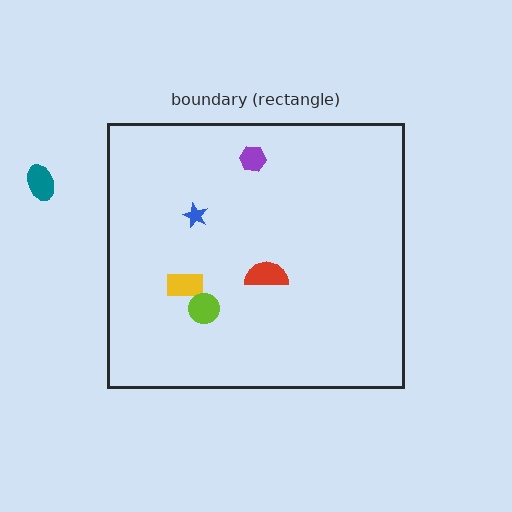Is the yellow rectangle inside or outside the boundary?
Inside.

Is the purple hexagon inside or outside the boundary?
Inside.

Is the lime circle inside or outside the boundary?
Inside.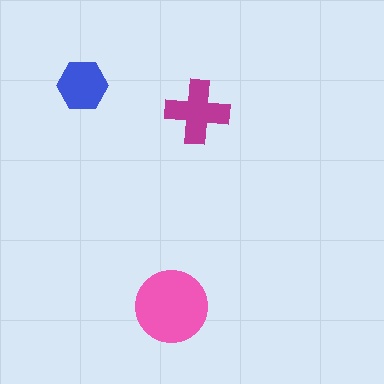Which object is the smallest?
The blue hexagon.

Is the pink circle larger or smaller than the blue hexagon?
Larger.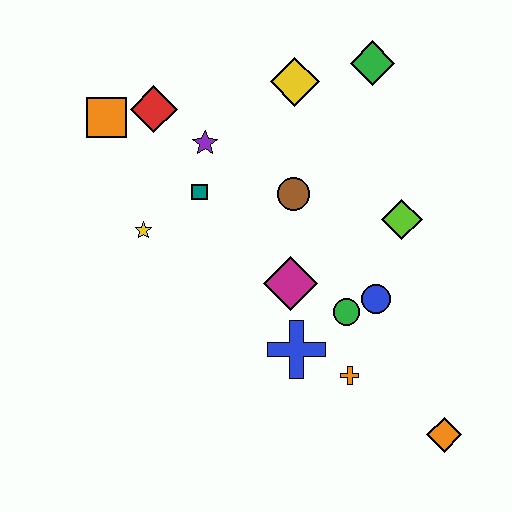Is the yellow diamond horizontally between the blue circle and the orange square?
Yes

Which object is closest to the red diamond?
The orange square is closest to the red diamond.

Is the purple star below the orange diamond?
No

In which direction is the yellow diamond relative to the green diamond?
The yellow diamond is to the left of the green diamond.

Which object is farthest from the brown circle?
The orange diamond is farthest from the brown circle.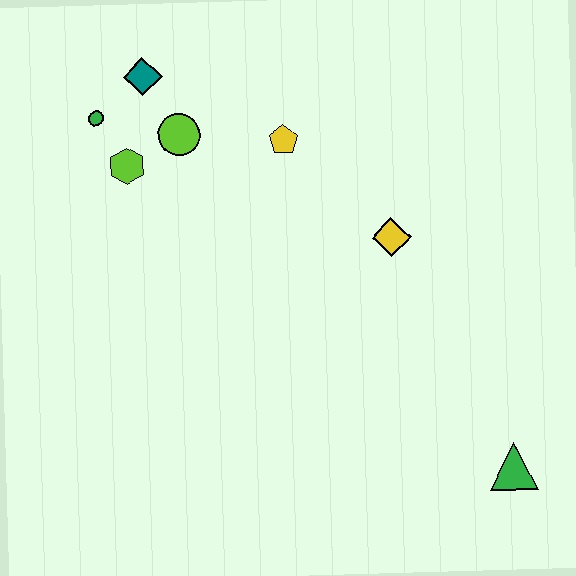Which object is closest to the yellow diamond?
The yellow pentagon is closest to the yellow diamond.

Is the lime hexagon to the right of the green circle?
Yes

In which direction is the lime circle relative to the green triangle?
The lime circle is above the green triangle.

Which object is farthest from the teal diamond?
The green triangle is farthest from the teal diamond.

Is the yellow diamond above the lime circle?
No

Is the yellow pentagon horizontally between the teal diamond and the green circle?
No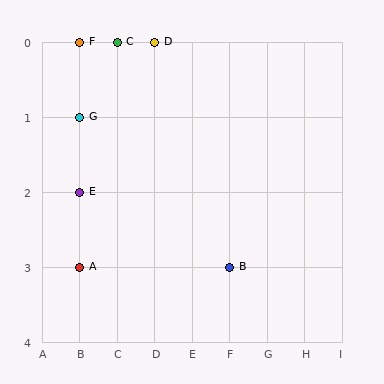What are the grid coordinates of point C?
Point C is at grid coordinates (C, 0).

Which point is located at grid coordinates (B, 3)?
Point A is at (B, 3).